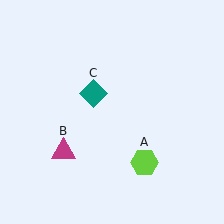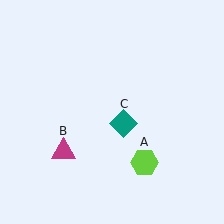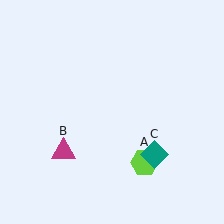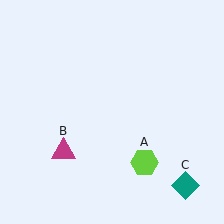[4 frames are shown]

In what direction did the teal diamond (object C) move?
The teal diamond (object C) moved down and to the right.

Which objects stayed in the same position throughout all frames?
Lime hexagon (object A) and magenta triangle (object B) remained stationary.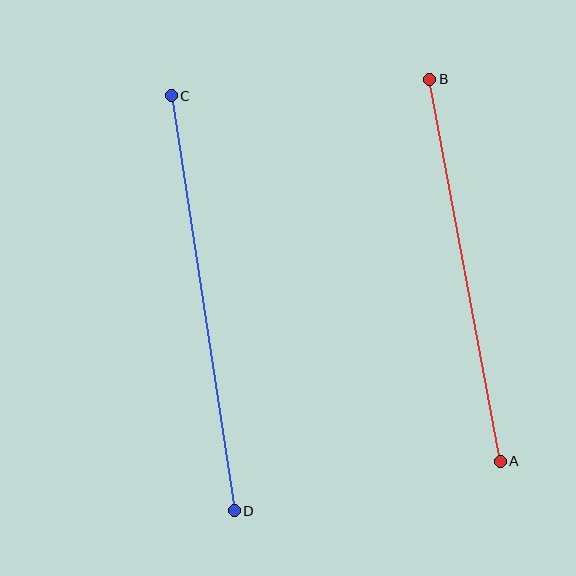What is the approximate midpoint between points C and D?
The midpoint is at approximately (203, 303) pixels.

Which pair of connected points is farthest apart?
Points C and D are farthest apart.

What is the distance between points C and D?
The distance is approximately 420 pixels.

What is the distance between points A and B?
The distance is approximately 388 pixels.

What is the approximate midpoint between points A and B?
The midpoint is at approximately (465, 270) pixels.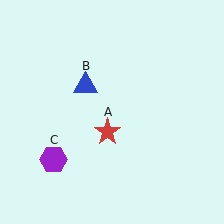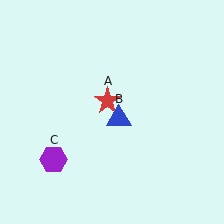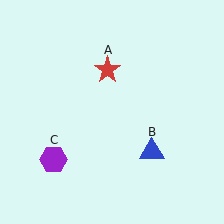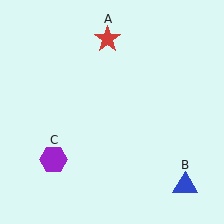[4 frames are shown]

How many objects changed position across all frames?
2 objects changed position: red star (object A), blue triangle (object B).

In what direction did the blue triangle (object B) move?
The blue triangle (object B) moved down and to the right.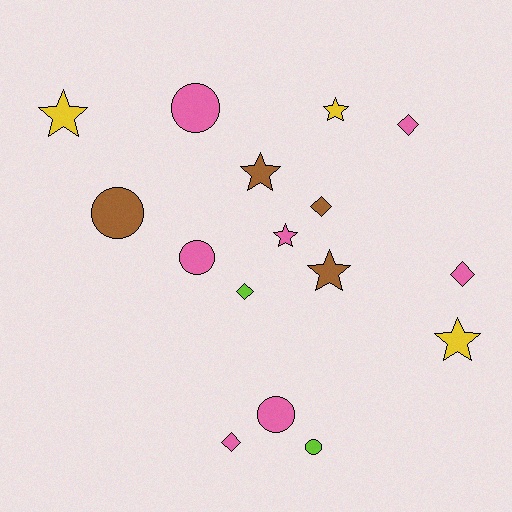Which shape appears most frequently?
Star, with 6 objects.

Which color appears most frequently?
Pink, with 7 objects.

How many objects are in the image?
There are 16 objects.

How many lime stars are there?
There are no lime stars.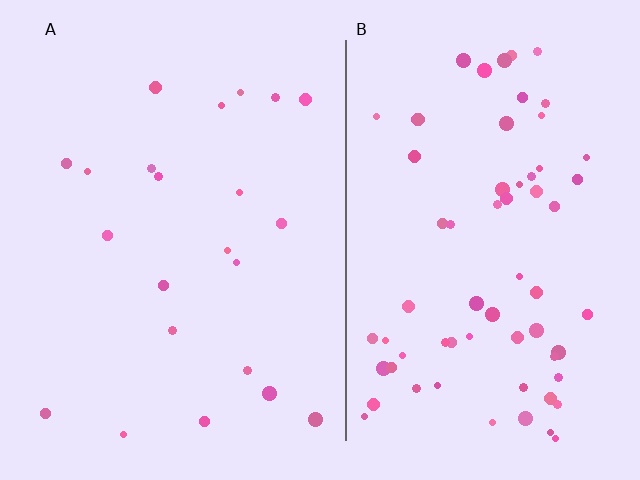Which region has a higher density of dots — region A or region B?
B (the right).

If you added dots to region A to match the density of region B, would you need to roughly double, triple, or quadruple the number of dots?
Approximately triple.